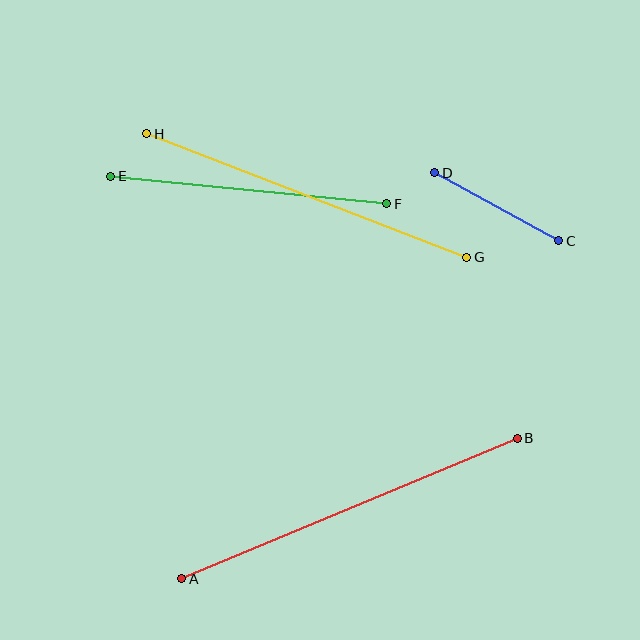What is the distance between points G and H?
The distance is approximately 343 pixels.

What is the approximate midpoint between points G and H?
The midpoint is at approximately (307, 195) pixels.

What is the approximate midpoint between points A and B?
The midpoint is at approximately (350, 509) pixels.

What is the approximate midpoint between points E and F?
The midpoint is at approximately (249, 190) pixels.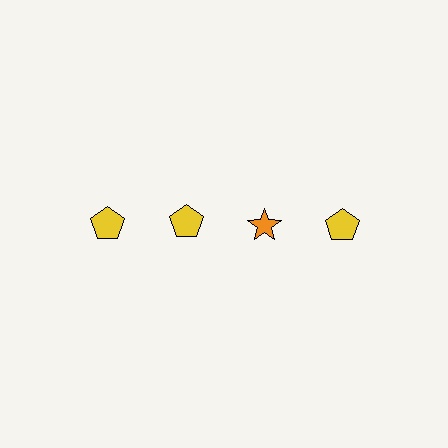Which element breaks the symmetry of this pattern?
The orange star in the top row, center column breaks the symmetry. All other shapes are yellow pentagons.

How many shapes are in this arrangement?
There are 4 shapes arranged in a grid pattern.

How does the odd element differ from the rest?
It differs in both color (orange instead of yellow) and shape (star instead of pentagon).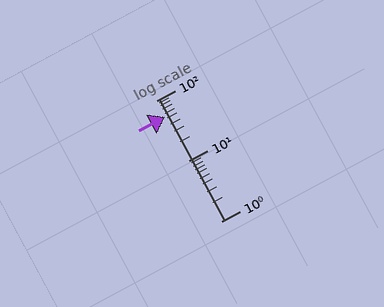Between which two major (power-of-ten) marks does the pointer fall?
The pointer is between 10 and 100.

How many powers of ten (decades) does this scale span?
The scale spans 2 decades, from 1 to 100.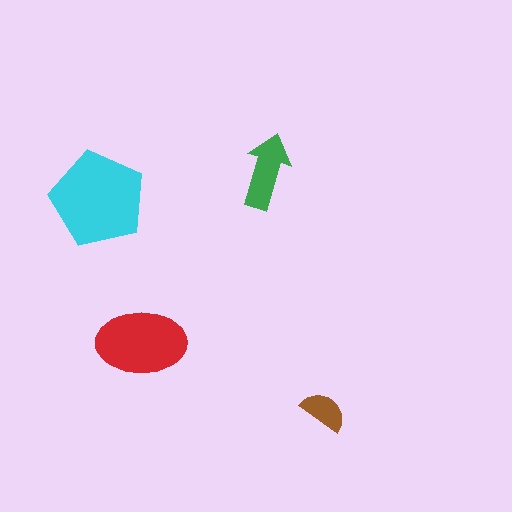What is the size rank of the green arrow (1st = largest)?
3rd.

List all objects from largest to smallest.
The cyan pentagon, the red ellipse, the green arrow, the brown semicircle.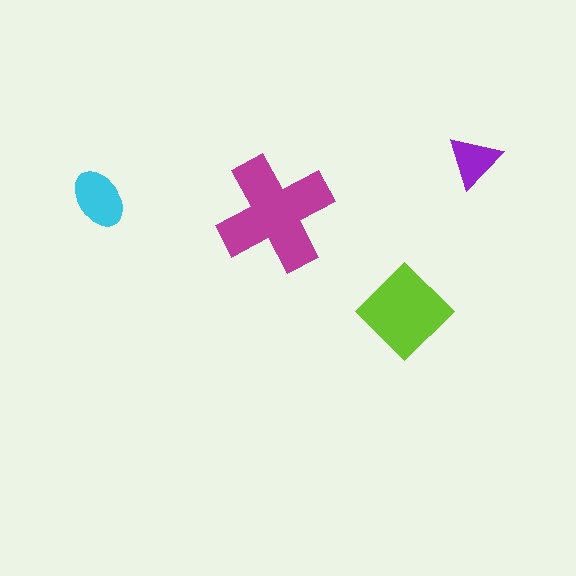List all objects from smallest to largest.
The purple triangle, the cyan ellipse, the lime diamond, the magenta cross.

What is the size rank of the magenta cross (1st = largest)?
1st.